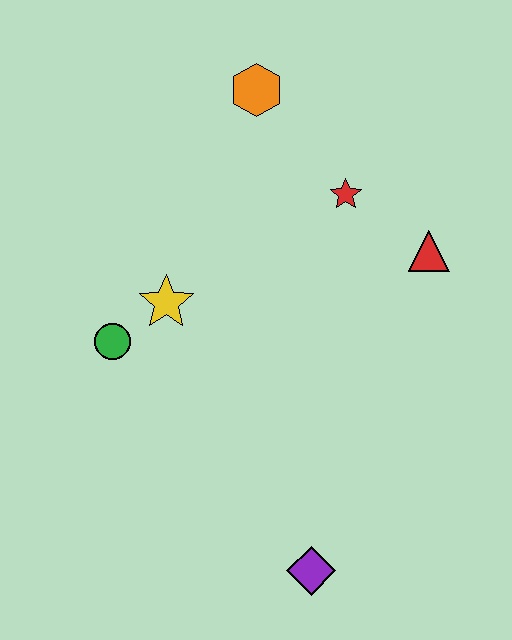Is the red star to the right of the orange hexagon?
Yes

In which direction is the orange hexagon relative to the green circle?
The orange hexagon is above the green circle.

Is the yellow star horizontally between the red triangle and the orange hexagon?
No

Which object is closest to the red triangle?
The red star is closest to the red triangle.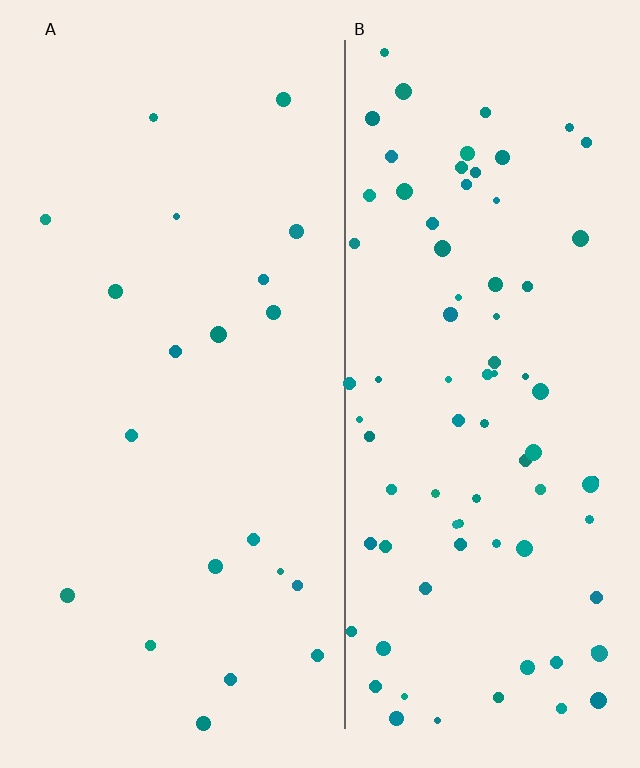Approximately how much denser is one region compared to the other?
Approximately 4.0× — region B over region A.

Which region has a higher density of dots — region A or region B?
B (the right).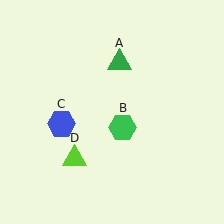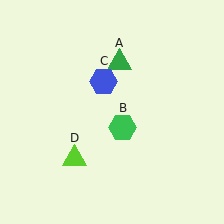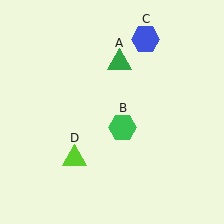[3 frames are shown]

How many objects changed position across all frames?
1 object changed position: blue hexagon (object C).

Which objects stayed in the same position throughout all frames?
Green triangle (object A) and green hexagon (object B) and lime triangle (object D) remained stationary.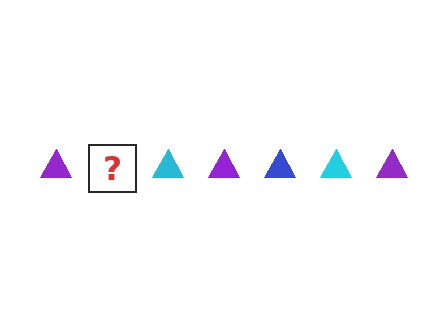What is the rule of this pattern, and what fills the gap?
The rule is that the pattern cycles through purple, blue, cyan triangles. The gap should be filled with a blue triangle.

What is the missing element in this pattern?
The missing element is a blue triangle.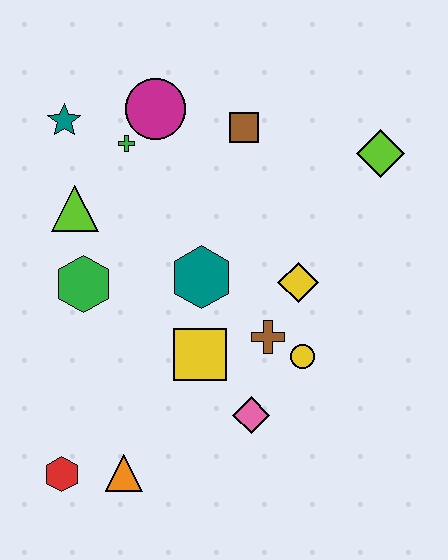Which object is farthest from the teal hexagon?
The red hexagon is farthest from the teal hexagon.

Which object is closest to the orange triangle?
The red hexagon is closest to the orange triangle.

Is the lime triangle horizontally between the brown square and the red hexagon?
Yes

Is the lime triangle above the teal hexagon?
Yes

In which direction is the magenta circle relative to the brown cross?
The magenta circle is above the brown cross.